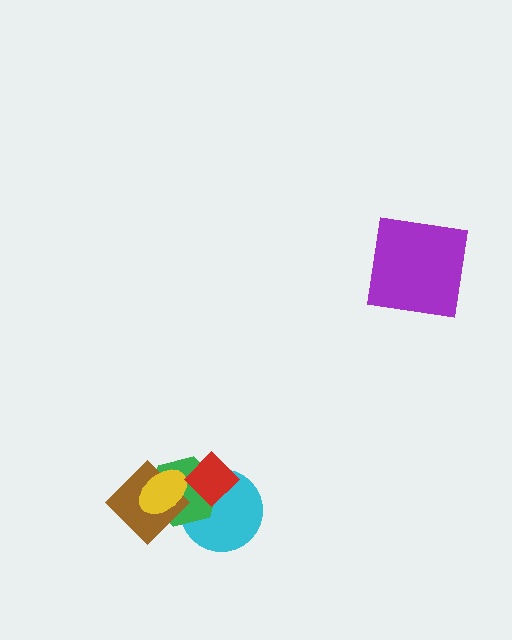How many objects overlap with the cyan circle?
2 objects overlap with the cyan circle.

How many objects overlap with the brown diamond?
2 objects overlap with the brown diamond.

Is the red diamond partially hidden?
No, no other shape covers it.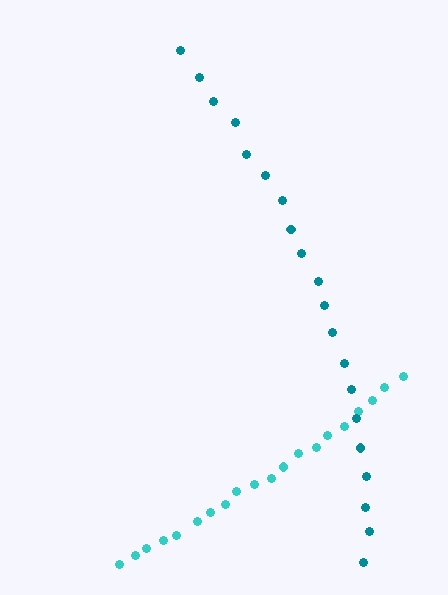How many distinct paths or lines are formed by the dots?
There are 2 distinct paths.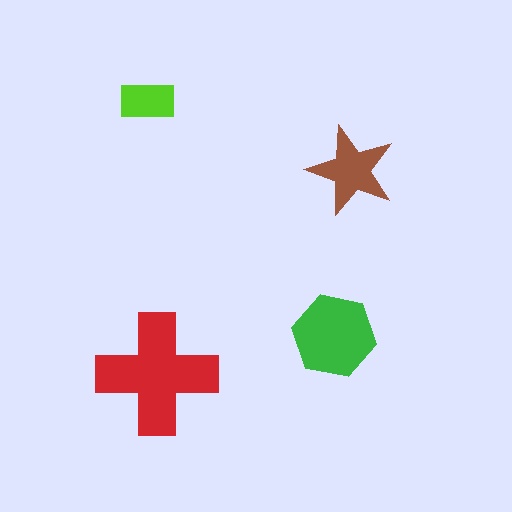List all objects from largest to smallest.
The red cross, the green hexagon, the brown star, the lime rectangle.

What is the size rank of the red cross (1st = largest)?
1st.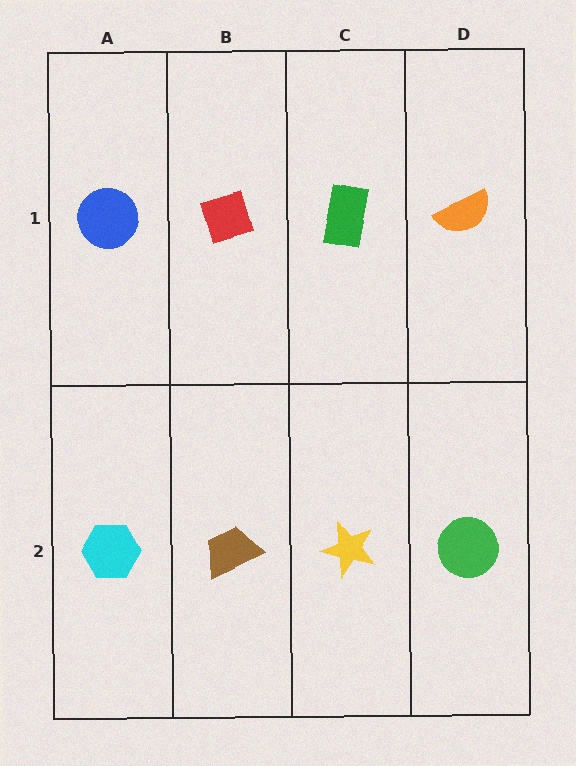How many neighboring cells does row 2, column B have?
3.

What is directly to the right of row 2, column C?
A green circle.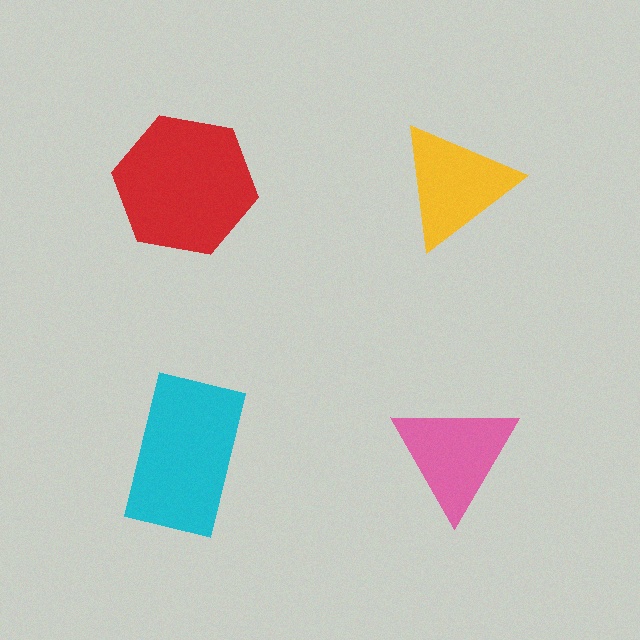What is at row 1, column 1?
A red hexagon.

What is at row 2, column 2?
A pink triangle.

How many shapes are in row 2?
2 shapes.